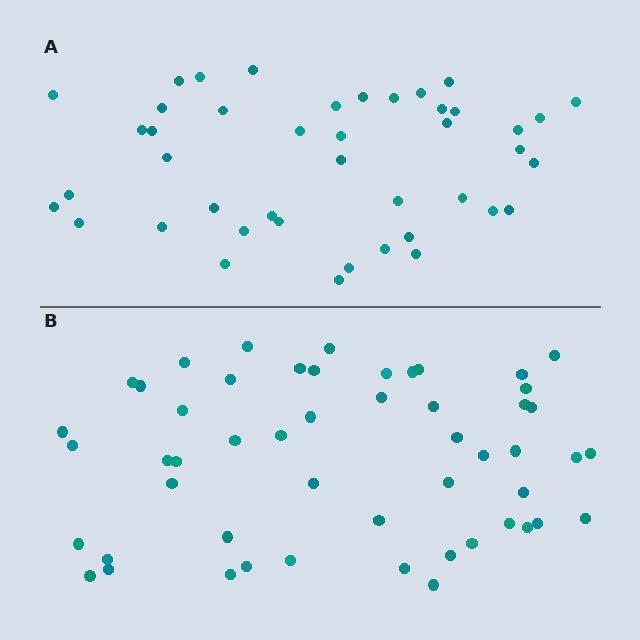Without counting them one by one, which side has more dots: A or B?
Region B (the bottom region) has more dots.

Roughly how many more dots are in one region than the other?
Region B has roughly 8 or so more dots than region A.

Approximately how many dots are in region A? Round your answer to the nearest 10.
About 40 dots. (The exact count is 43, which rounds to 40.)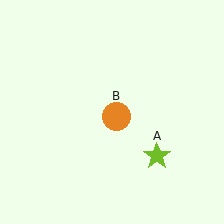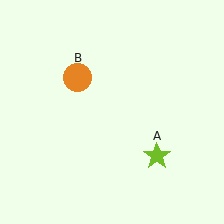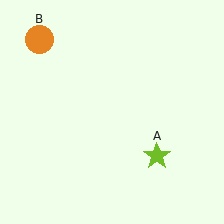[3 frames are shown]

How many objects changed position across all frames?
1 object changed position: orange circle (object B).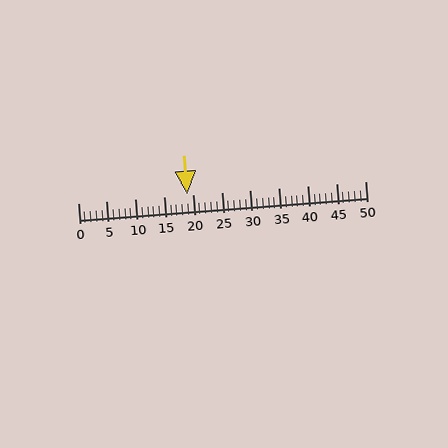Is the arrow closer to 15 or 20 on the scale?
The arrow is closer to 20.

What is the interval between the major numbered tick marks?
The major tick marks are spaced 5 units apart.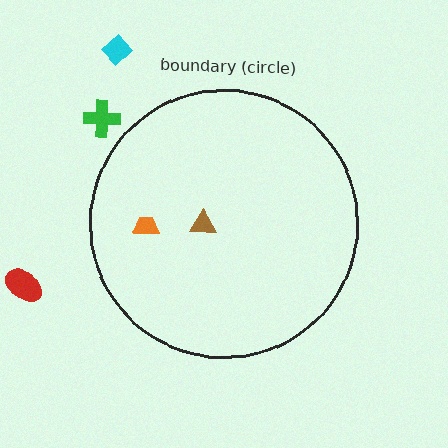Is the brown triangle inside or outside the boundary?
Inside.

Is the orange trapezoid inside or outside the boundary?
Inside.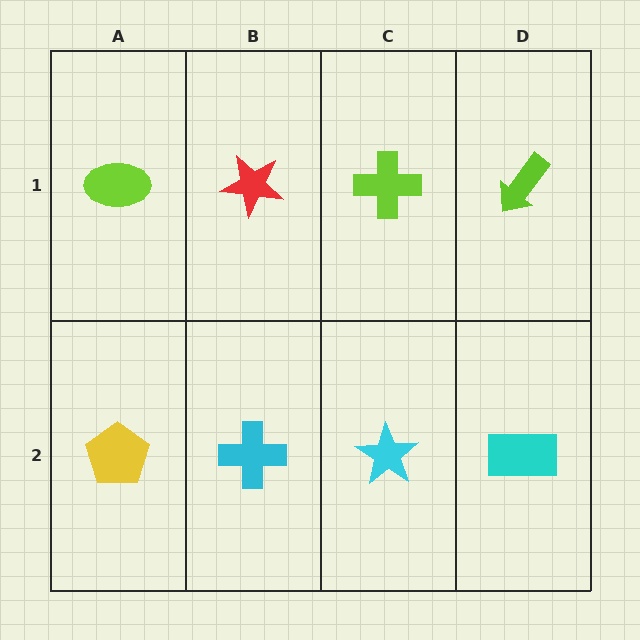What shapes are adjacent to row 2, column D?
A lime arrow (row 1, column D), a cyan star (row 2, column C).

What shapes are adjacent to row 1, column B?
A cyan cross (row 2, column B), a lime ellipse (row 1, column A), a lime cross (row 1, column C).